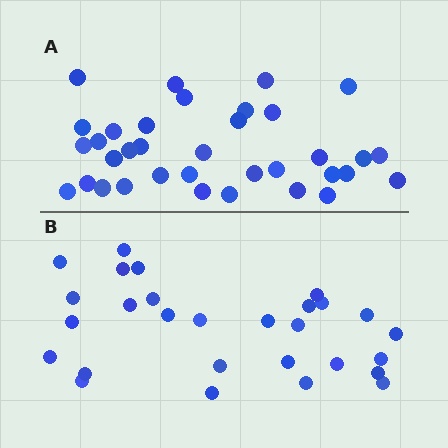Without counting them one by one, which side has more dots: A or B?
Region A (the top region) has more dots.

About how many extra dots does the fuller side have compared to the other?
Region A has roughly 8 or so more dots than region B.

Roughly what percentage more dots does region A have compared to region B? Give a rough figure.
About 25% more.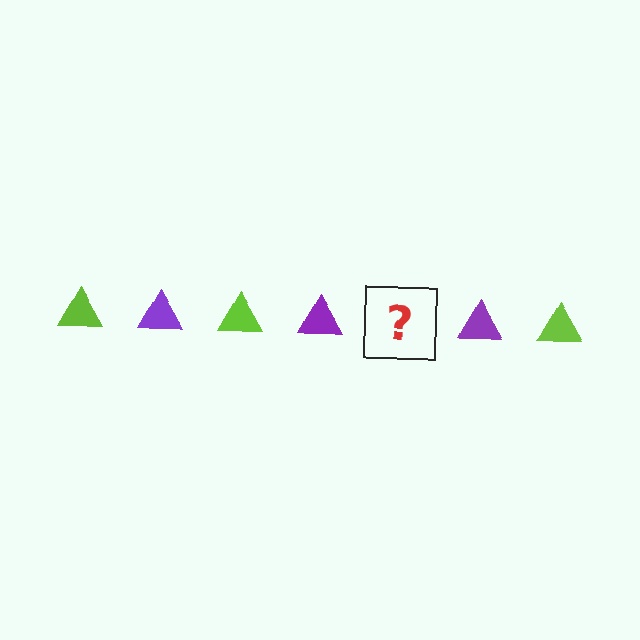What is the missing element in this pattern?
The missing element is a lime triangle.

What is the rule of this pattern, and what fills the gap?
The rule is that the pattern cycles through lime, purple triangles. The gap should be filled with a lime triangle.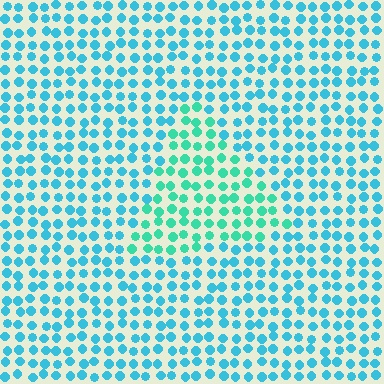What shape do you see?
I see a triangle.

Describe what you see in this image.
The image is filled with small cyan elements in a uniform arrangement. A triangle-shaped region is visible where the elements are tinted to a slightly different hue, forming a subtle color boundary.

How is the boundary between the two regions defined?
The boundary is defined purely by a slight shift in hue (about 30 degrees). Spacing, size, and orientation are identical on both sides.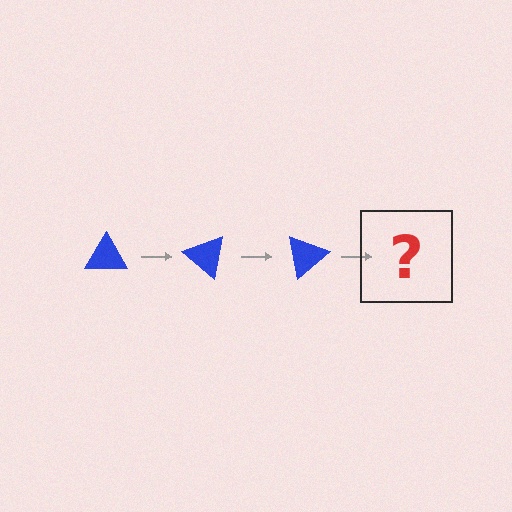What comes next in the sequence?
The next element should be a blue triangle rotated 120 degrees.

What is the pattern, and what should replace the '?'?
The pattern is that the triangle rotates 40 degrees each step. The '?' should be a blue triangle rotated 120 degrees.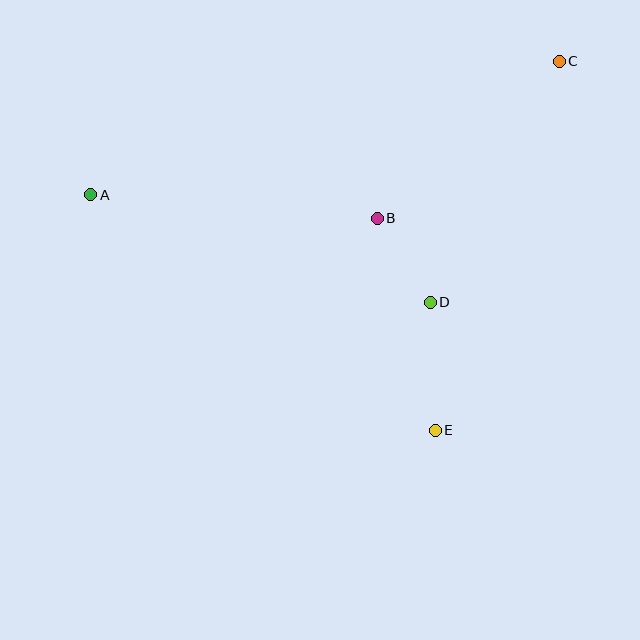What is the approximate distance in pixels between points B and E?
The distance between B and E is approximately 220 pixels.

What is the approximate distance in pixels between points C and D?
The distance between C and D is approximately 274 pixels.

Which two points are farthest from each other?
Points A and C are farthest from each other.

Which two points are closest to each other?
Points B and D are closest to each other.